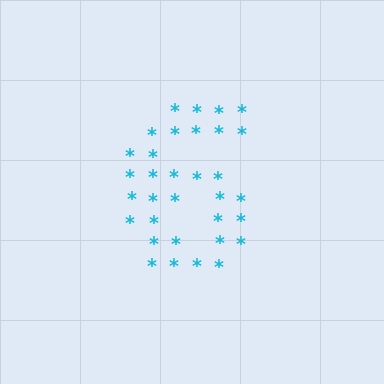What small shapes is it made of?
It is made of small asterisks.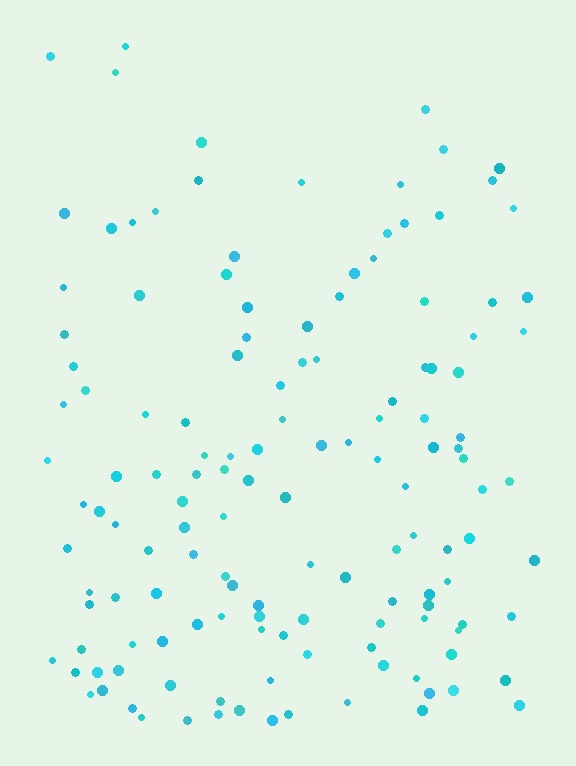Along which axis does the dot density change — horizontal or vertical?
Vertical.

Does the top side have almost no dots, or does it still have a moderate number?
Still a moderate number, just noticeably fewer than the bottom.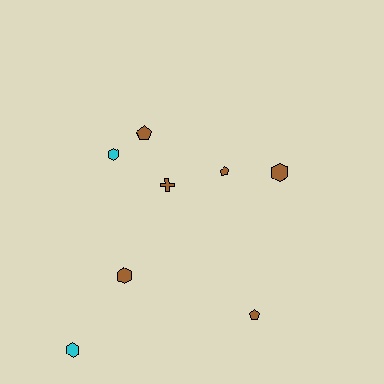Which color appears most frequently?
Brown, with 6 objects.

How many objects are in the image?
There are 8 objects.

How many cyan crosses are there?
There are no cyan crosses.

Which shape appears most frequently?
Hexagon, with 4 objects.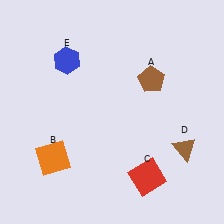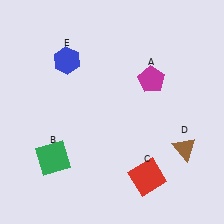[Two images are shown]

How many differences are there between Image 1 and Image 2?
There are 2 differences between the two images.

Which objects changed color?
A changed from brown to magenta. B changed from orange to green.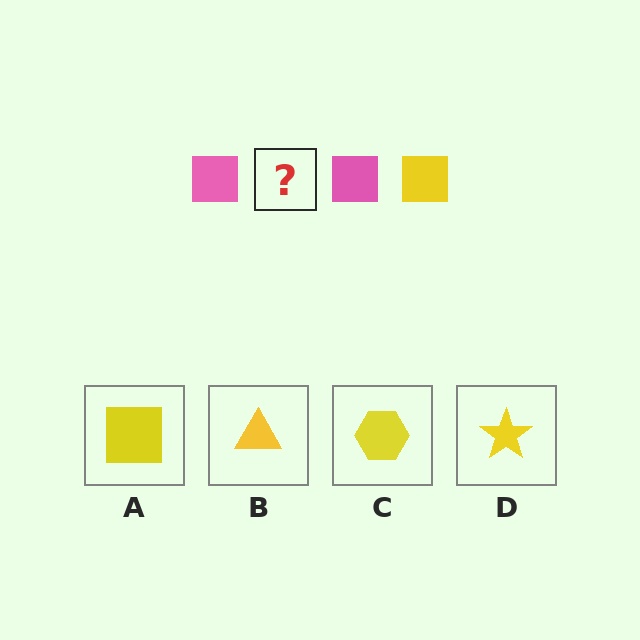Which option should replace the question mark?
Option A.